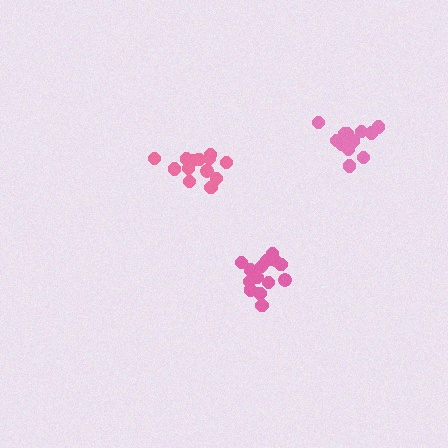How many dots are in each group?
Group 1: 16 dots, Group 2: 13 dots, Group 3: 13 dots (42 total).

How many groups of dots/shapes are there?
There are 3 groups.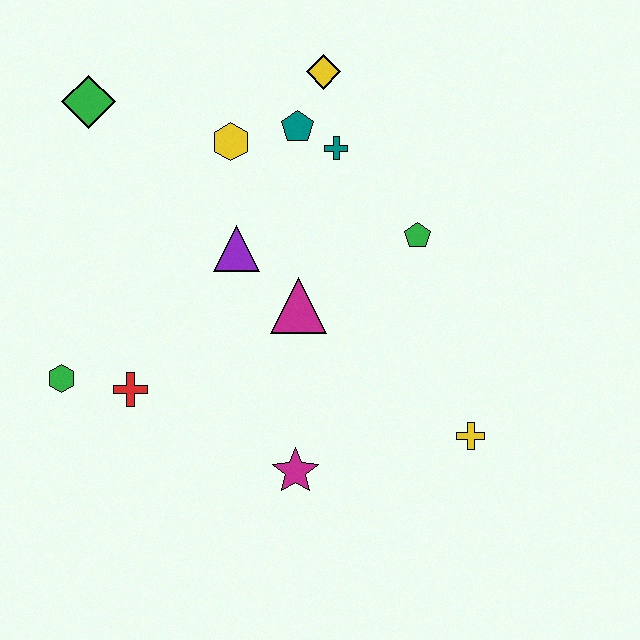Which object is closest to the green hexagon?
The red cross is closest to the green hexagon.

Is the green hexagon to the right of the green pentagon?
No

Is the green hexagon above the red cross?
Yes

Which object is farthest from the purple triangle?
The yellow cross is farthest from the purple triangle.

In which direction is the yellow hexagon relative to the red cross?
The yellow hexagon is above the red cross.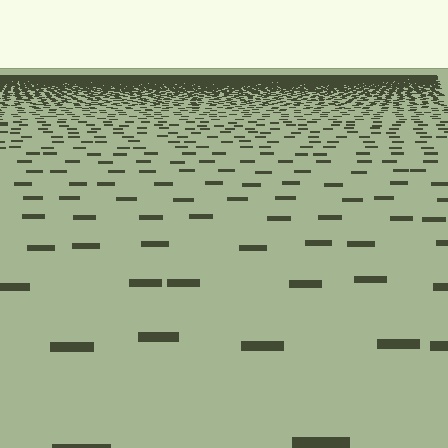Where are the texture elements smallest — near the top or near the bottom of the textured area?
Near the top.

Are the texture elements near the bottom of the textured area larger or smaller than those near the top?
Larger. Near the bottom, elements are closer to the viewer and appear at a bigger on-screen size.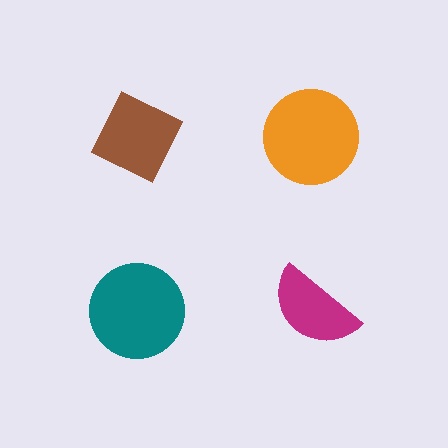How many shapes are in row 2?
2 shapes.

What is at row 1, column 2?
An orange circle.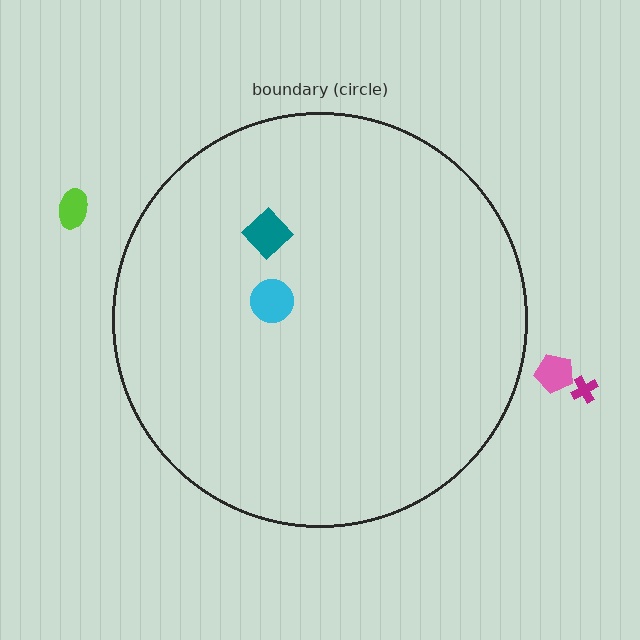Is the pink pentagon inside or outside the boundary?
Outside.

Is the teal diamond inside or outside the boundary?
Inside.